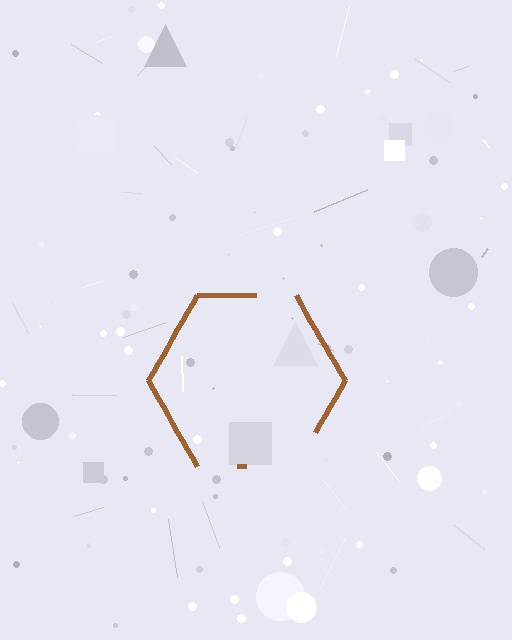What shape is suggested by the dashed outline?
The dashed outline suggests a hexagon.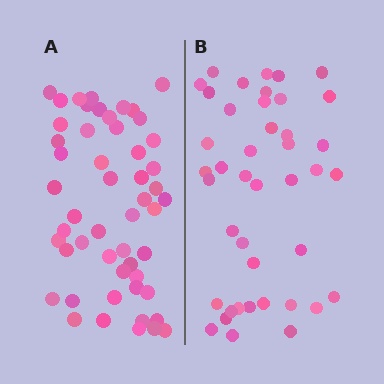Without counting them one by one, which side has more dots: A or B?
Region A (the left region) has more dots.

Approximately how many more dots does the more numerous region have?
Region A has roughly 10 or so more dots than region B.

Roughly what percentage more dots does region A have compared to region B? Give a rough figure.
About 25% more.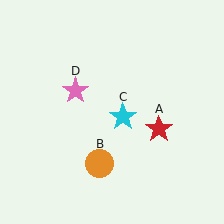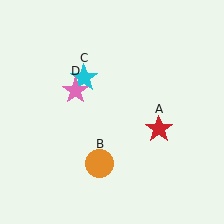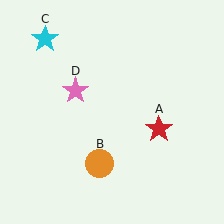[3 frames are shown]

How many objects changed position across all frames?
1 object changed position: cyan star (object C).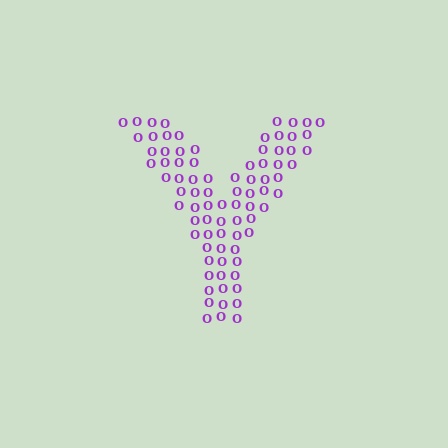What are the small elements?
The small elements are letter O's.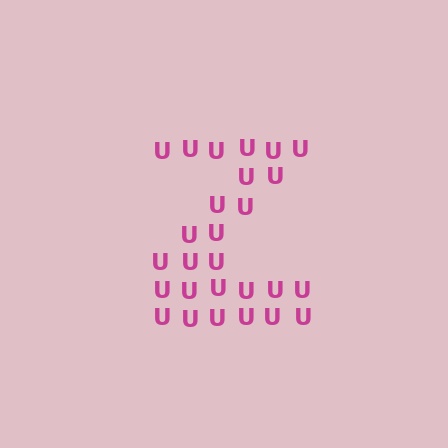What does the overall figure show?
The overall figure shows the letter Z.